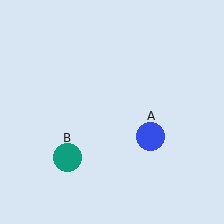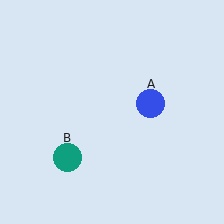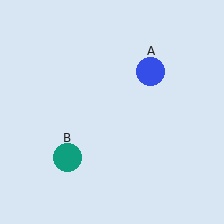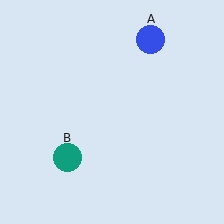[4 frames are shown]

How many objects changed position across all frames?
1 object changed position: blue circle (object A).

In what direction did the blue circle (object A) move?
The blue circle (object A) moved up.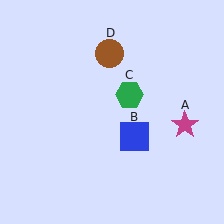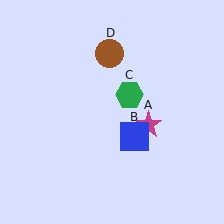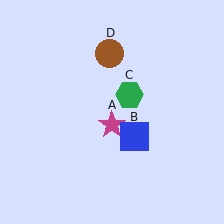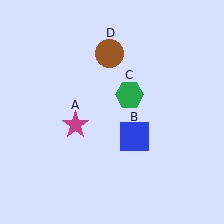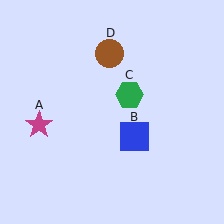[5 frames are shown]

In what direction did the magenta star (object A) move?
The magenta star (object A) moved left.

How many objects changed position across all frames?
1 object changed position: magenta star (object A).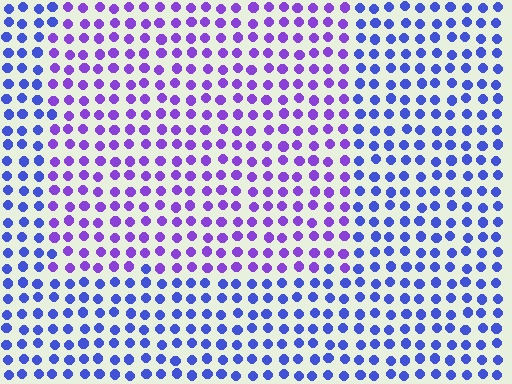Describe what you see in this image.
The image is filled with small blue elements in a uniform arrangement. A rectangle-shaped region is visible where the elements are tinted to a slightly different hue, forming a subtle color boundary.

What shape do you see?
I see a rectangle.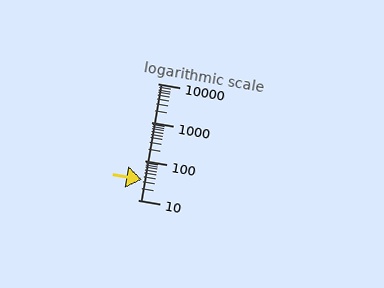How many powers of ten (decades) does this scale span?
The scale spans 3 decades, from 10 to 10000.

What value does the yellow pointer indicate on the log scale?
The pointer indicates approximately 34.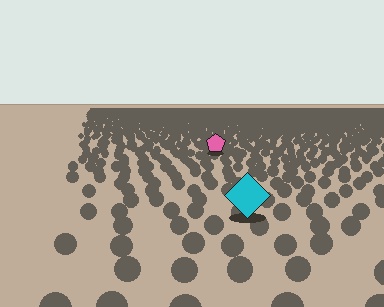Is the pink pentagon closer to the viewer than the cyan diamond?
No. The cyan diamond is closer — you can tell from the texture gradient: the ground texture is coarser near it.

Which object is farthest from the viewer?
The pink pentagon is farthest from the viewer. It appears smaller and the ground texture around it is denser.